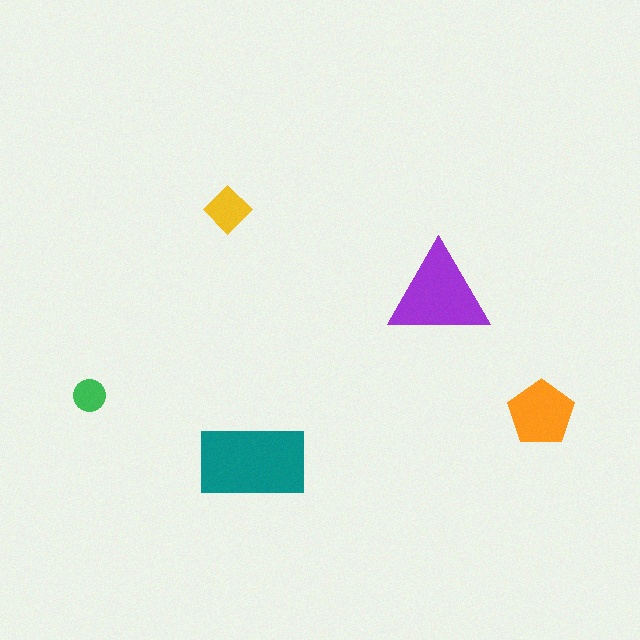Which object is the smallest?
The green circle.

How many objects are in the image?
There are 5 objects in the image.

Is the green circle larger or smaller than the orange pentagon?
Smaller.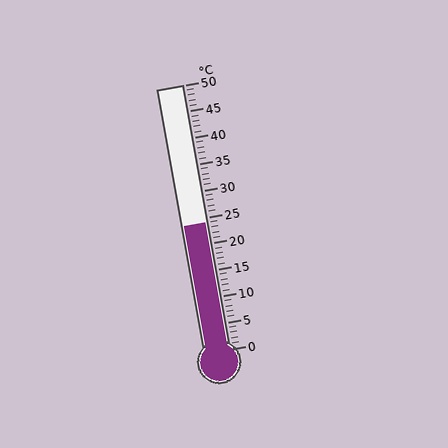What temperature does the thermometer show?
The thermometer shows approximately 24°C.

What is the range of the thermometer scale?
The thermometer scale ranges from 0°C to 50°C.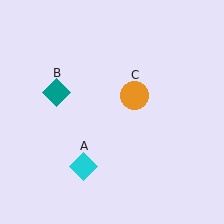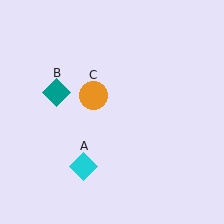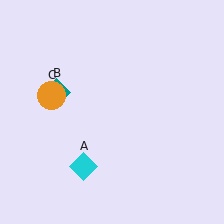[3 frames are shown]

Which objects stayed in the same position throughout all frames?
Cyan diamond (object A) and teal diamond (object B) remained stationary.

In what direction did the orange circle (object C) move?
The orange circle (object C) moved left.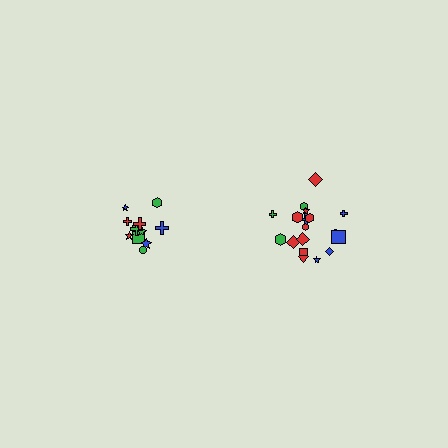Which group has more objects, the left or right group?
The right group.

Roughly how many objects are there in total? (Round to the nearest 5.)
Roughly 30 objects in total.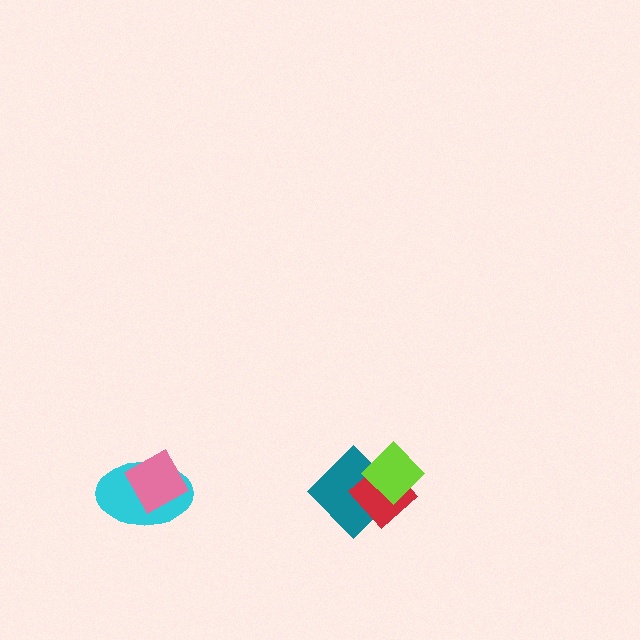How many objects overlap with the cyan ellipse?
1 object overlaps with the cyan ellipse.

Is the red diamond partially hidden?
Yes, it is partially covered by another shape.